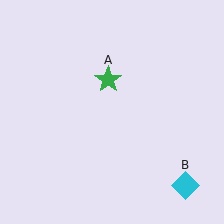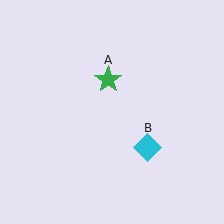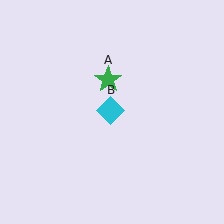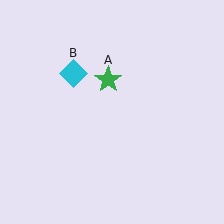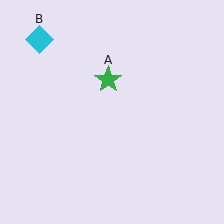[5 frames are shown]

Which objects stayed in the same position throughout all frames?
Green star (object A) remained stationary.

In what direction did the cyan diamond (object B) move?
The cyan diamond (object B) moved up and to the left.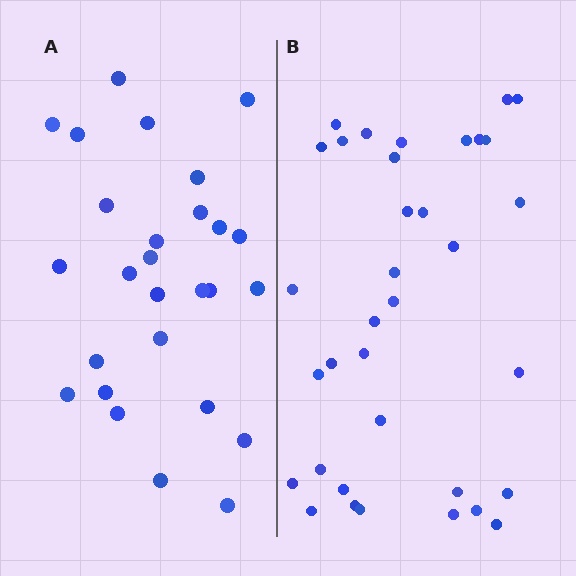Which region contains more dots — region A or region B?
Region B (the right region) has more dots.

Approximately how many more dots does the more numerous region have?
Region B has roughly 8 or so more dots than region A.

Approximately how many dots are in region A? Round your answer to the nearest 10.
About 30 dots. (The exact count is 27, which rounds to 30.)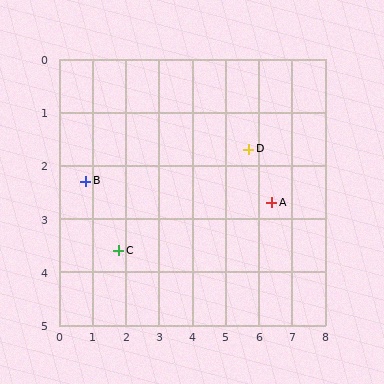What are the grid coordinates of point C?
Point C is at approximately (1.8, 3.6).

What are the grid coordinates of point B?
Point B is at approximately (0.8, 2.3).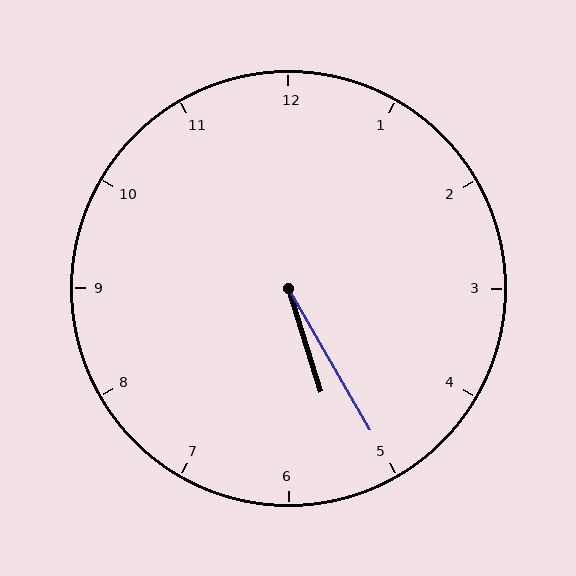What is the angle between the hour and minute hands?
Approximately 12 degrees.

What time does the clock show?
5:25.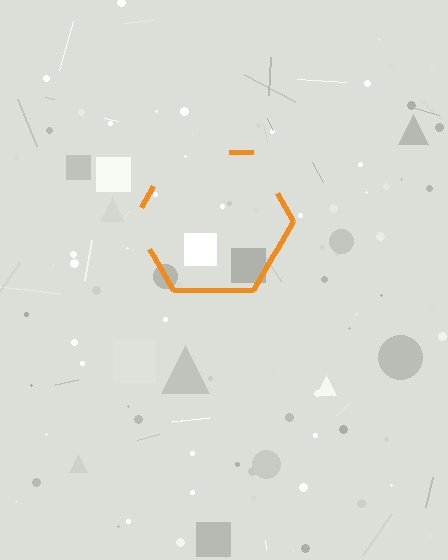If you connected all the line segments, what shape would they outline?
They would outline a hexagon.